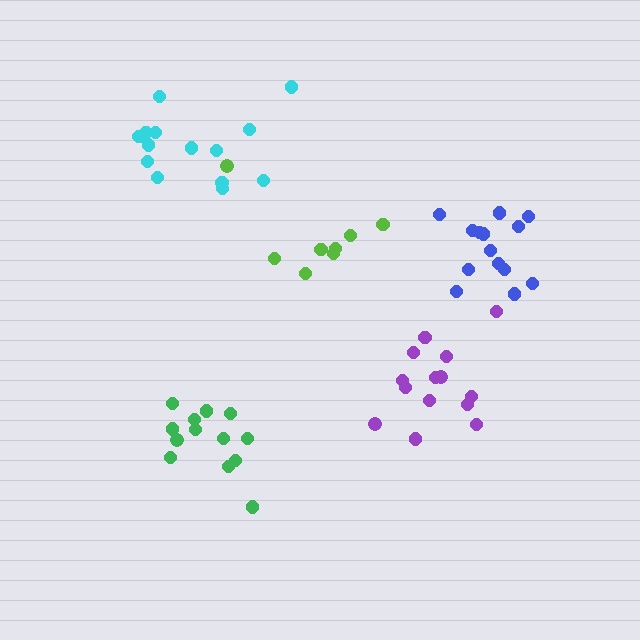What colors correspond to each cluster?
The clusters are colored: lime, green, purple, blue, cyan.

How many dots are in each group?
Group 1: 8 dots, Group 2: 13 dots, Group 3: 14 dots, Group 4: 14 dots, Group 5: 14 dots (63 total).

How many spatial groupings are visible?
There are 5 spatial groupings.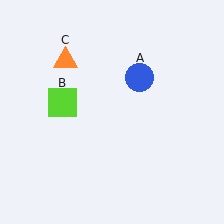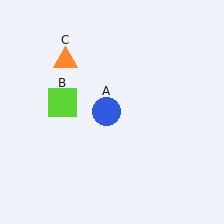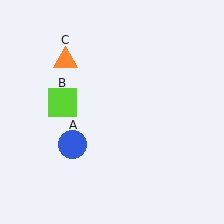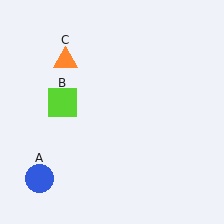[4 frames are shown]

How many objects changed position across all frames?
1 object changed position: blue circle (object A).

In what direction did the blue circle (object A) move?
The blue circle (object A) moved down and to the left.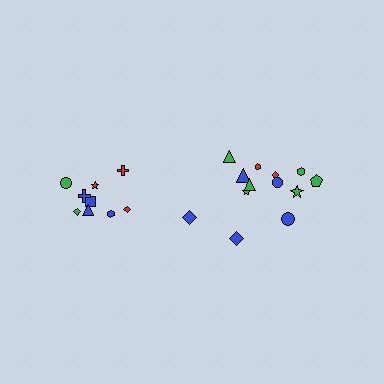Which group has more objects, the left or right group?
The right group.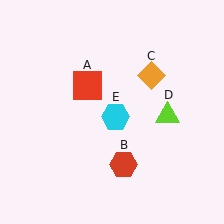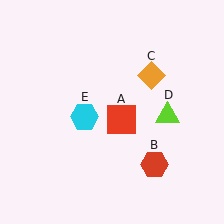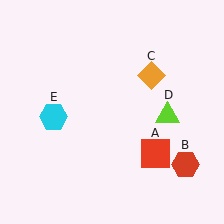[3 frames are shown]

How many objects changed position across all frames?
3 objects changed position: red square (object A), red hexagon (object B), cyan hexagon (object E).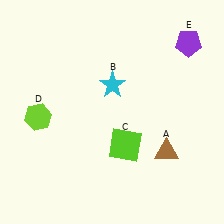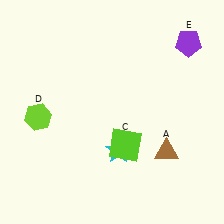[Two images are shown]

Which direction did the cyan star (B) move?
The cyan star (B) moved down.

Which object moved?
The cyan star (B) moved down.